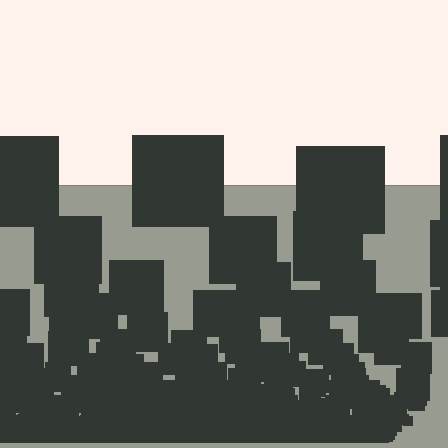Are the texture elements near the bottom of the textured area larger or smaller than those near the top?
Smaller. The gradient is inverted — elements near the bottom are smaller and denser.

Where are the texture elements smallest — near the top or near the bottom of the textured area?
Near the bottom.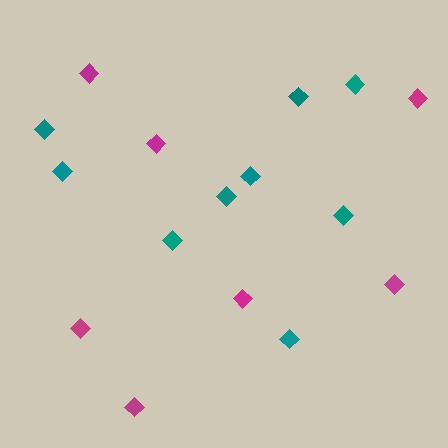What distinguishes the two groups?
There are 2 groups: one group of magenta diamonds (7) and one group of teal diamonds (9).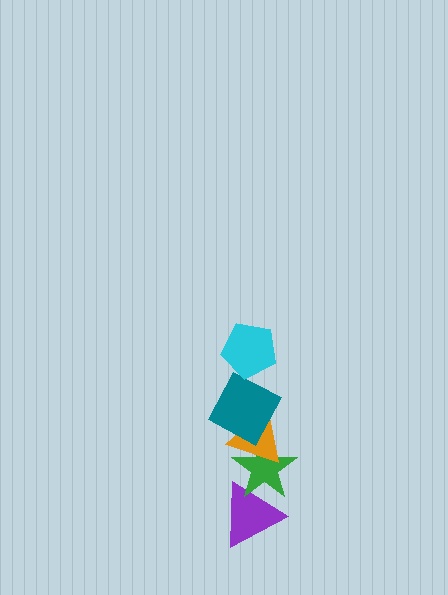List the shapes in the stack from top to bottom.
From top to bottom: the cyan pentagon, the teal square, the orange triangle, the green star, the purple triangle.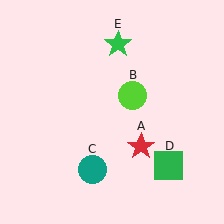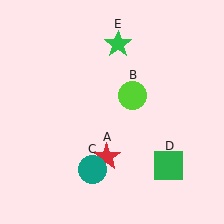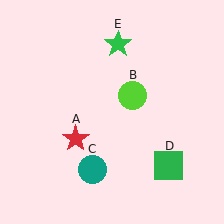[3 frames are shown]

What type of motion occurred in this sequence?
The red star (object A) rotated clockwise around the center of the scene.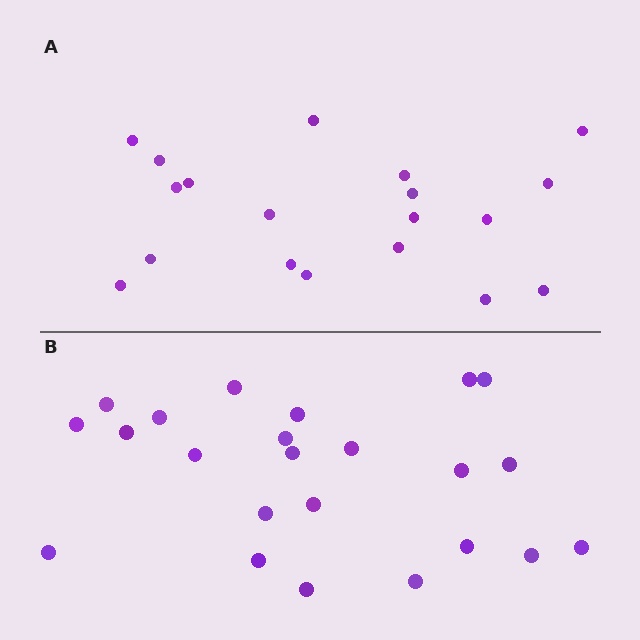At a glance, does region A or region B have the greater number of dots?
Region B (the bottom region) has more dots.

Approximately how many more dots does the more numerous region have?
Region B has about 4 more dots than region A.